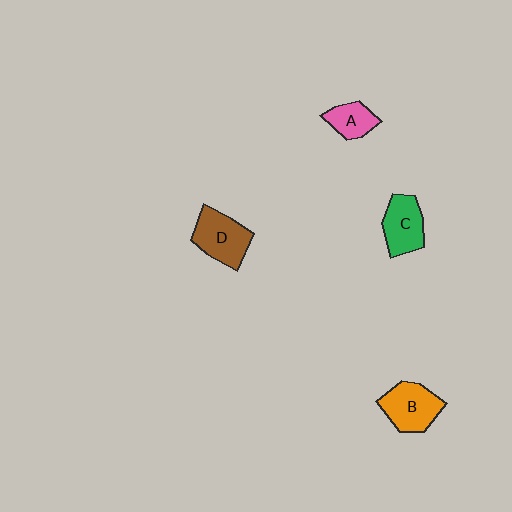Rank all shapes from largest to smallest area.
From largest to smallest: D (brown), B (orange), C (green), A (pink).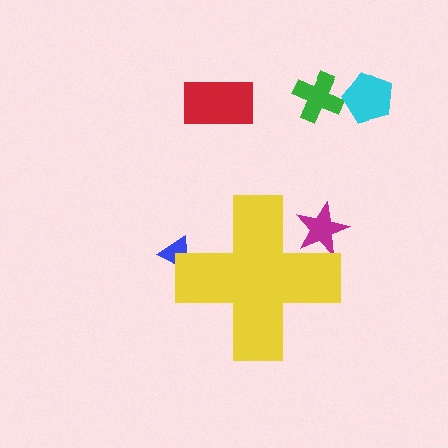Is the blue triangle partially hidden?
Yes, the blue triangle is partially hidden behind the yellow cross.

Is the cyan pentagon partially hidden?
No, the cyan pentagon is fully visible.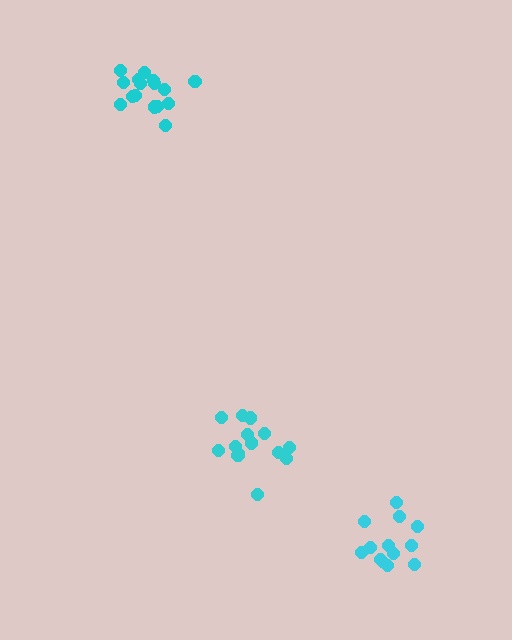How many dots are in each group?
Group 1: 15 dots, Group 2: 16 dots, Group 3: 13 dots (44 total).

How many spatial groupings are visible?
There are 3 spatial groupings.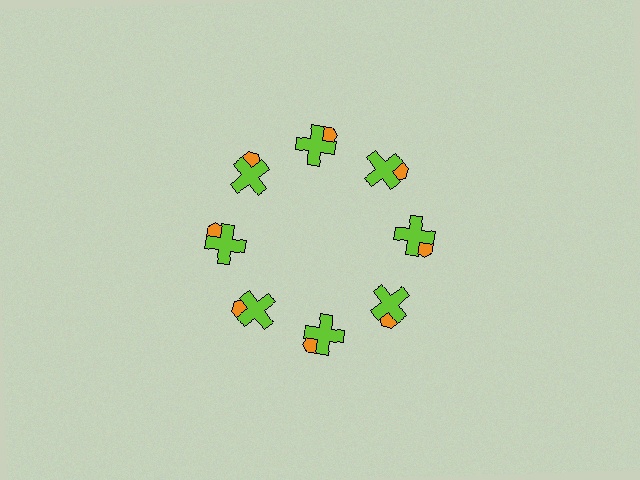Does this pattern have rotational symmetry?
Yes, this pattern has 8-fold rotational symmetry. It looks the same after rotating 45 degrees around the center.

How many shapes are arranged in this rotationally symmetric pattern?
There are 16 shapes, arranged in 8 groups of 2.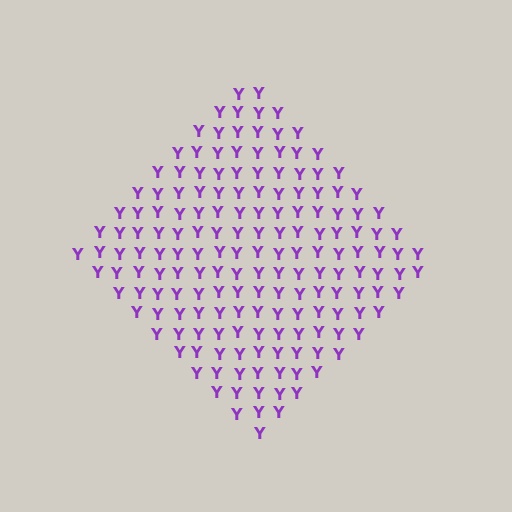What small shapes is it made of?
It is made of small letter Y's.